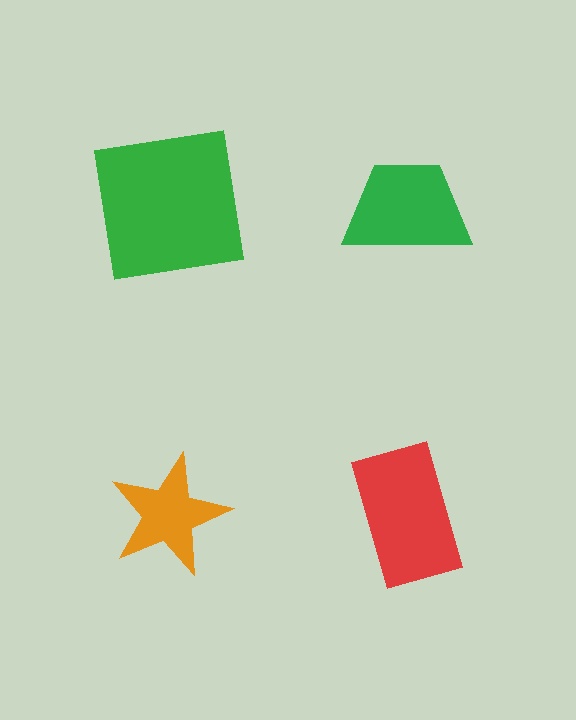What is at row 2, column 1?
An orange star.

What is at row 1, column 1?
A green square.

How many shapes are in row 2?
2 shapes.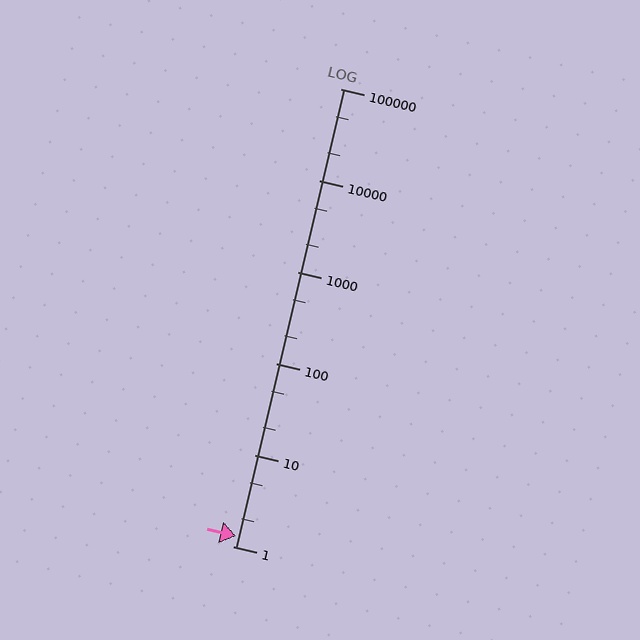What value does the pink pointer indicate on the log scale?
The pointer indicates approximately 1.3.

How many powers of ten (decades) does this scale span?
The scale spans 5 decades, from 1 to 100000.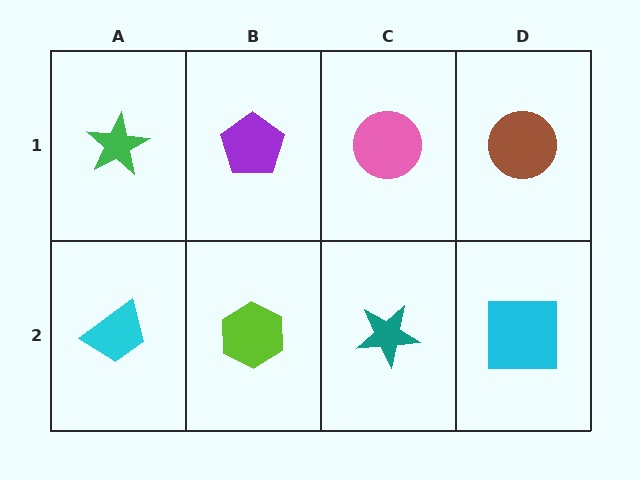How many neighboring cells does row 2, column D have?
2.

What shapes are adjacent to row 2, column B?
A purple pentagon (row 1, column B), a cyan trapezoid (row 2, column A), a teal star (row 2, column C).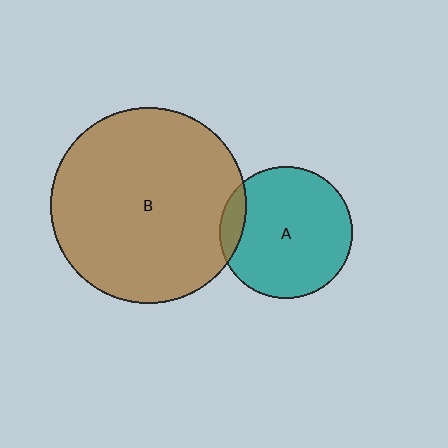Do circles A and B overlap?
Yes.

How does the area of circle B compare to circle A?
Approximately 2.2 times.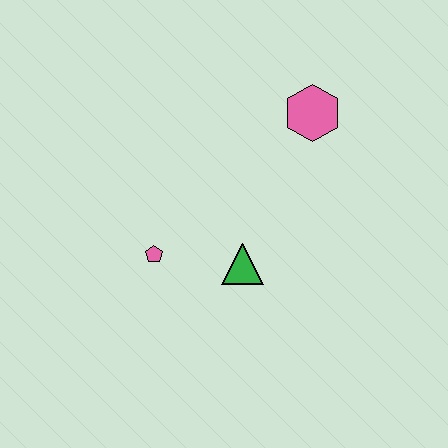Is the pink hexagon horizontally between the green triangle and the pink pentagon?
No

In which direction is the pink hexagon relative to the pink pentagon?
The pink hexagon is to the right of the pink pentagon.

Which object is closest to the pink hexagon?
The green triangle is closest to the pink hexagon.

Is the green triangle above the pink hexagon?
No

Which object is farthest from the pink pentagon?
The pink hexagon is farthest from the pink pentagon.